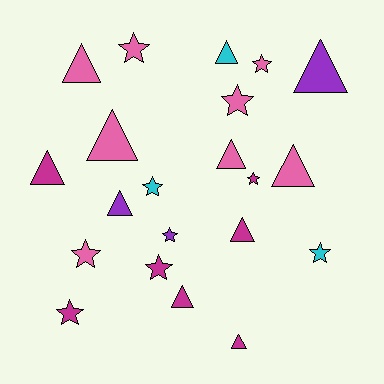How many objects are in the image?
There are 21 objects.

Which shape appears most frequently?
Triangle, with 11 objects.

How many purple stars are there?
There is 1 purple star.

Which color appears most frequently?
Pink, with 8 objects.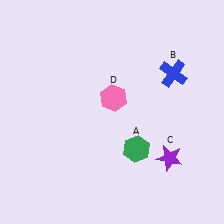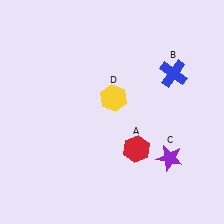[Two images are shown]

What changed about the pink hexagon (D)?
In Image 1, D is pink. In Image 2, it changed to yellow.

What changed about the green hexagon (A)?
In Image 1, A is green. In Image 2, it changed to red.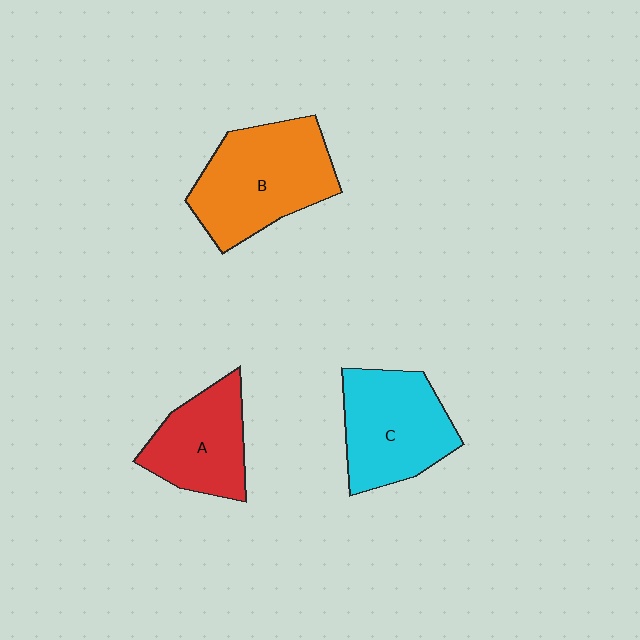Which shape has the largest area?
Shape B (orange).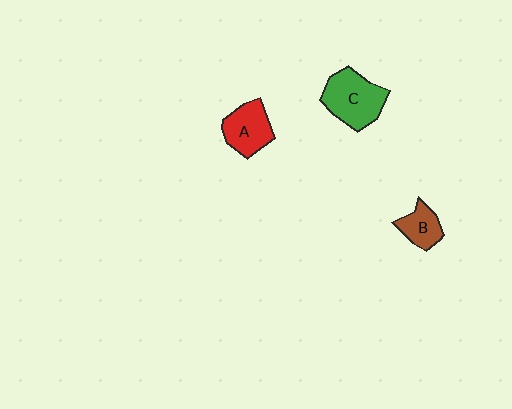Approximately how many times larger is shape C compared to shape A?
Approximately 1.3 times.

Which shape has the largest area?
Shape C (green).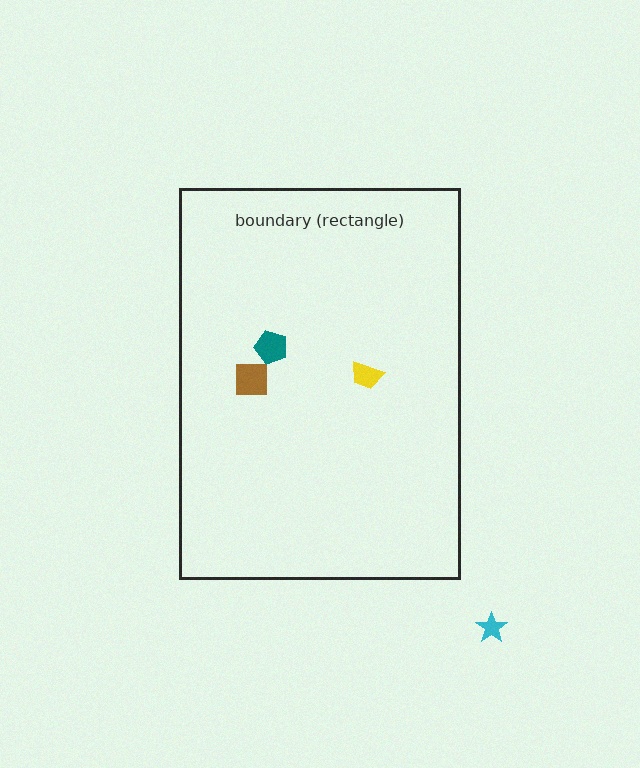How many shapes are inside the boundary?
3 inside, 1 outside.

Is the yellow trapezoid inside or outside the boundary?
Inside.